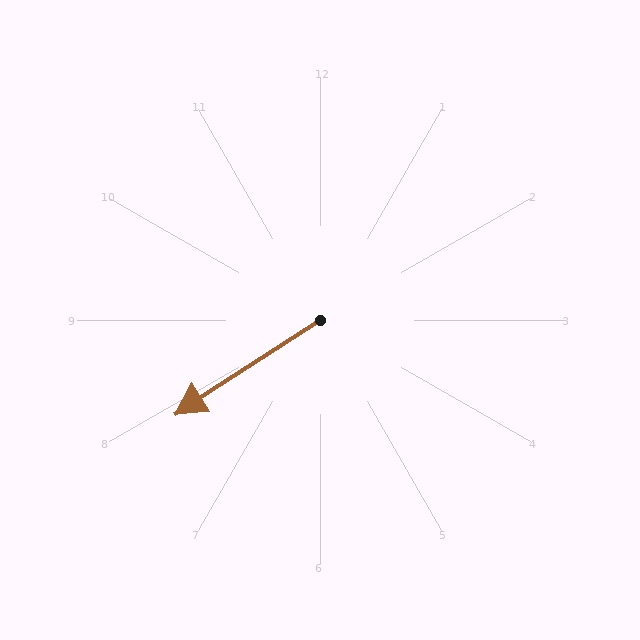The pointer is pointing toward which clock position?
Roughly 8 o'clock.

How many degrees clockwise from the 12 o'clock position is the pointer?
Approximately 237 degrees.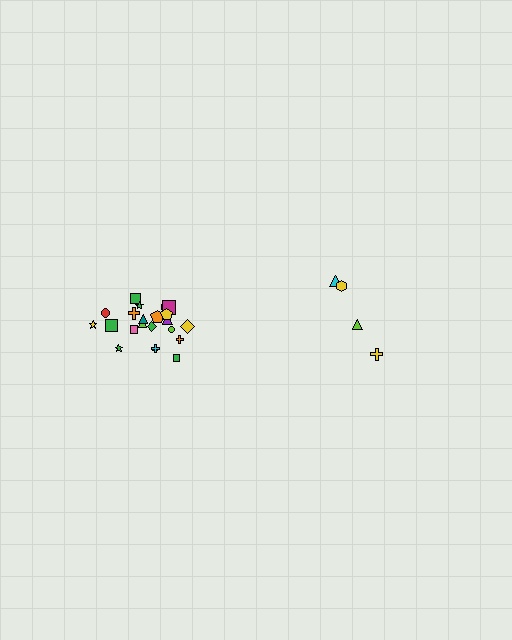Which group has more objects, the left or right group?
The left group.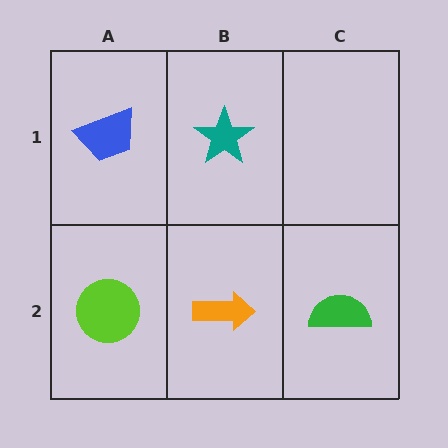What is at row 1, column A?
A blue trapezoid.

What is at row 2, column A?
A lime circle.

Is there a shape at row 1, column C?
No, that cell is empty.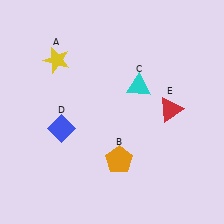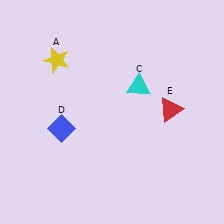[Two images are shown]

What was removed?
The orange pentagon (B) was removed in Image 2.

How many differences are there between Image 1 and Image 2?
There is 1 difference between the two images.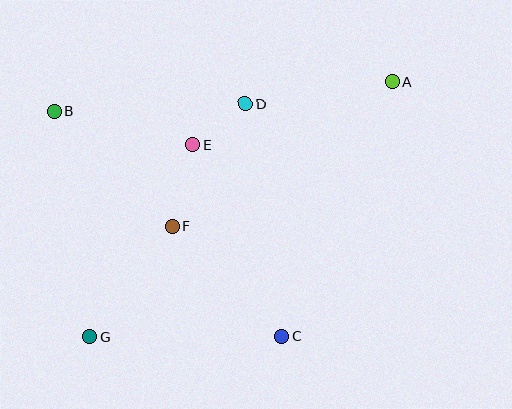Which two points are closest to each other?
Points D and E are closest to each other.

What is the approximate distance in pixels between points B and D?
The distance between B and D is approximately 192 pixels.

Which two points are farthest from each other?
Points A and G are farthest from each other.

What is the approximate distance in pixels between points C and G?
The distance between C and G is approximately 192 pixels.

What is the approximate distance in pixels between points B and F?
The distance between B and F is approximately 165 pixels.